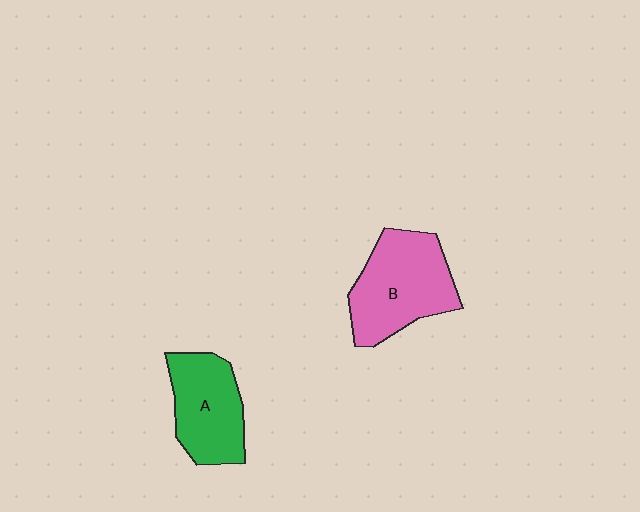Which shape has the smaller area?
Shape A (green).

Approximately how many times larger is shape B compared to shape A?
Approximately 1.2 times.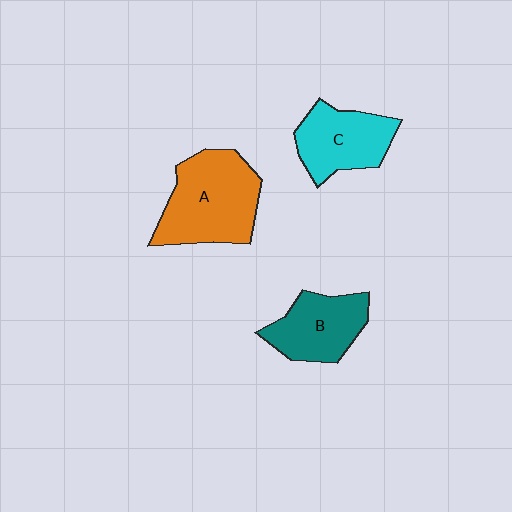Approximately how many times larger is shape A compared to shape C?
Approximately 1.4 times.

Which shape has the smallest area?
Shape B (teal).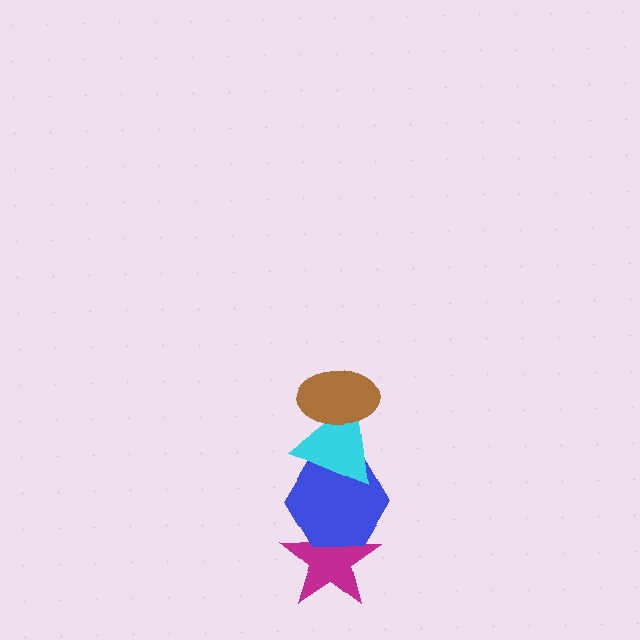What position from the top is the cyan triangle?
The cyan triangle is 2nd from the top.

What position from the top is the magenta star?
The magenta star is 4th from the top.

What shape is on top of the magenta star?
The blue hexagon is on top of the magenta star.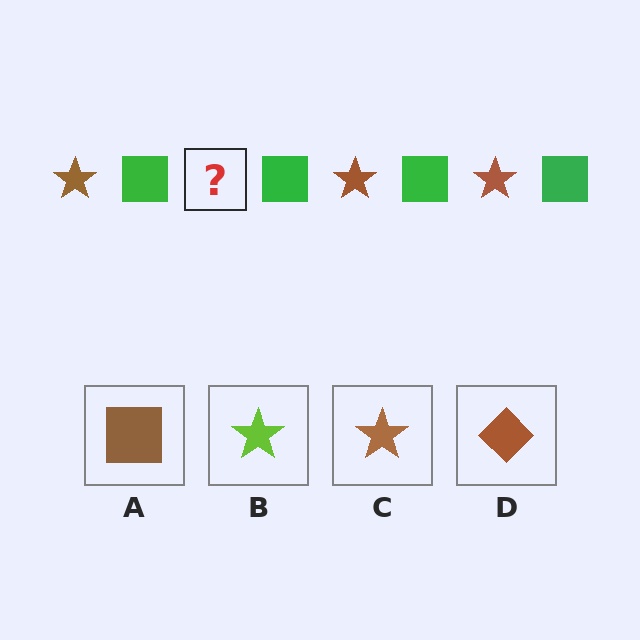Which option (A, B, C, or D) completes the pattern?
C.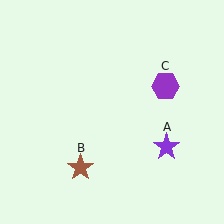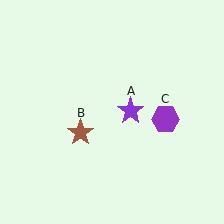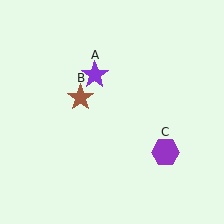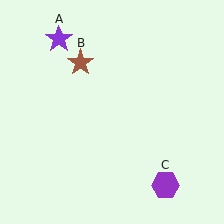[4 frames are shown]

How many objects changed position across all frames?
3 objects changed position: purple star (object A), brown star (object B), purple hexagon (object C).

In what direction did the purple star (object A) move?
The purple star (object A) moved up and to the left.